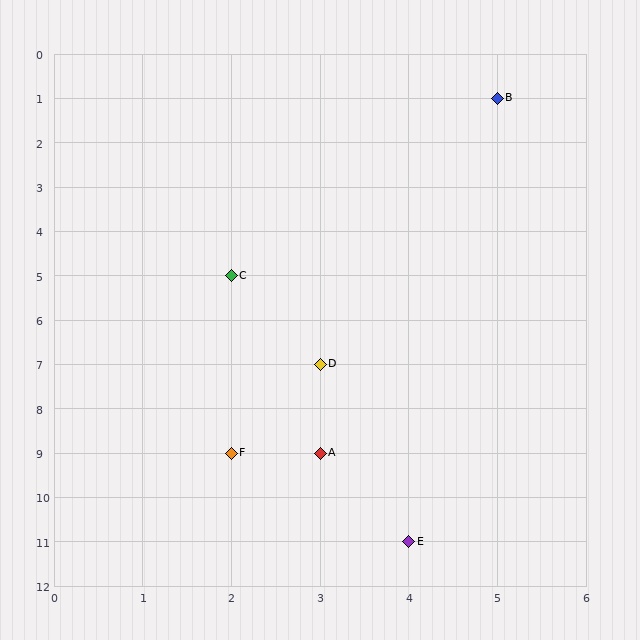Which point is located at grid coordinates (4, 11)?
Point E is at (4, 11).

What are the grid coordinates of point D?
Point D is at grid coordinates (3, 7).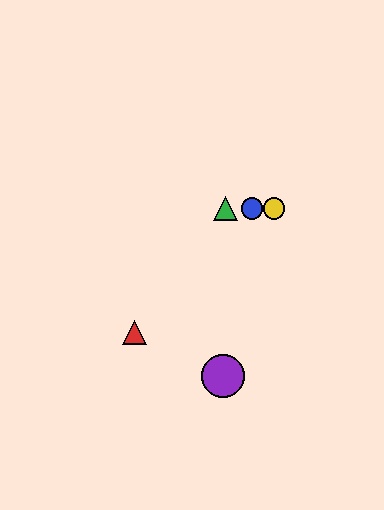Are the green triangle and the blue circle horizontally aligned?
Yes, both are at y≈209.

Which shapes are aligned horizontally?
The blue circle, the green triangle, the yellow circle are aligned horizontally.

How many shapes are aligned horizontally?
3 shapes (the blue circle, the green triangle, the yellow circle) are aligned horizontally.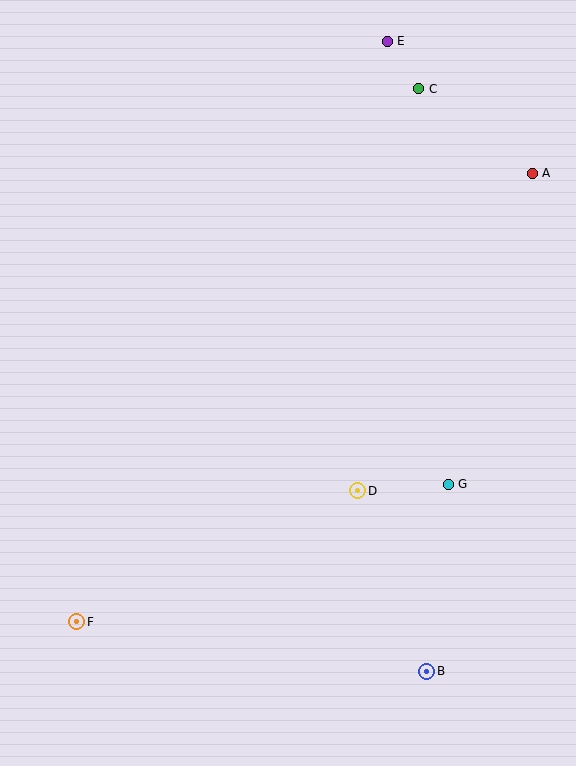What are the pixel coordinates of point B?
Point B is at (427, 671).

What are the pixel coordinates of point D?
Point D is at (358, 491).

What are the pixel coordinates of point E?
Point E is at (387, 41).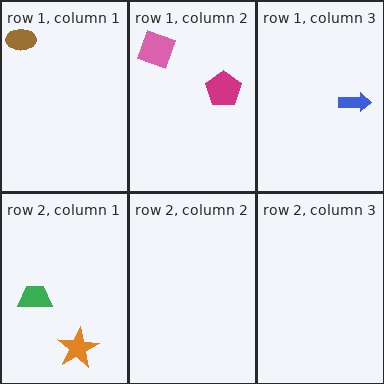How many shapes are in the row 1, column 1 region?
1.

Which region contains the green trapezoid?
The row 2, column 1 region.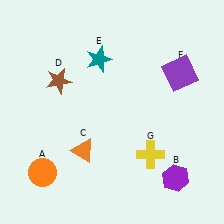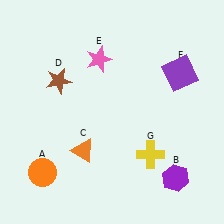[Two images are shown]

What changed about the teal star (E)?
In Image 1, E is teal. In Image 2, it changed to pink.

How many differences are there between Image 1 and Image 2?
There is 1 difference between the two images.